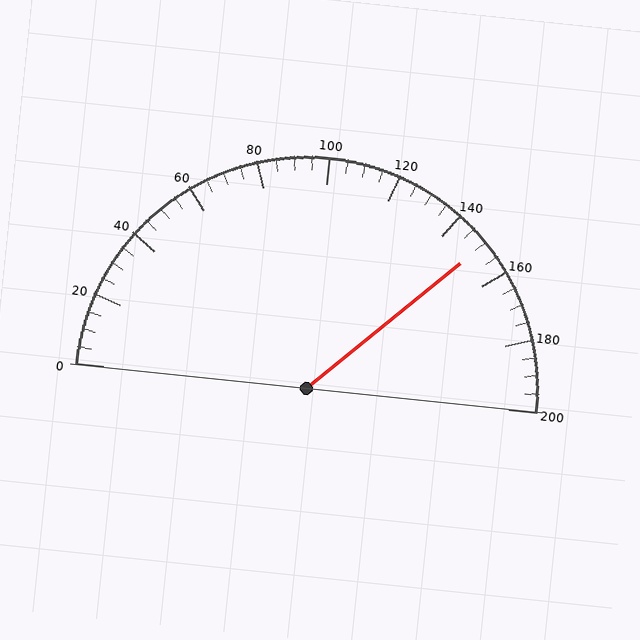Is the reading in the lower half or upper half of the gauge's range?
The reading is in the upper half of the range (0 to 200).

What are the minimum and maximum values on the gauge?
The gauge ranges from 0 to 200.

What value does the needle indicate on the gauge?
The needle indicates approximately 150.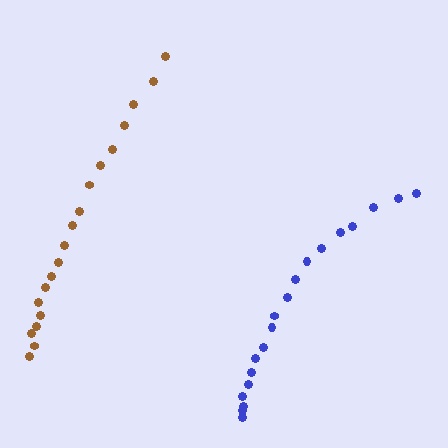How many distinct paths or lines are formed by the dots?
There are 2 distinct paths.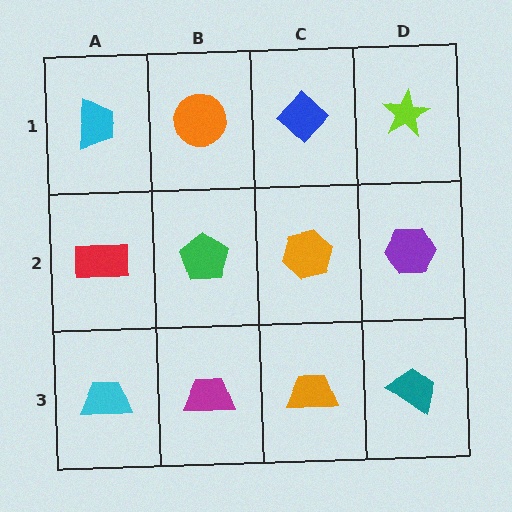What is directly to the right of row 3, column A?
A magenta trapezoid.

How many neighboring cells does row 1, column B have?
3.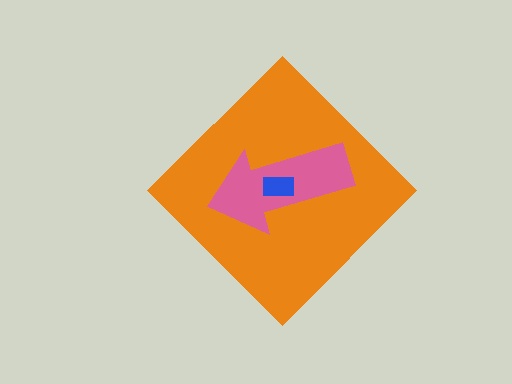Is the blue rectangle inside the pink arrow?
Yes.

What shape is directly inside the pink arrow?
The blue rectangle.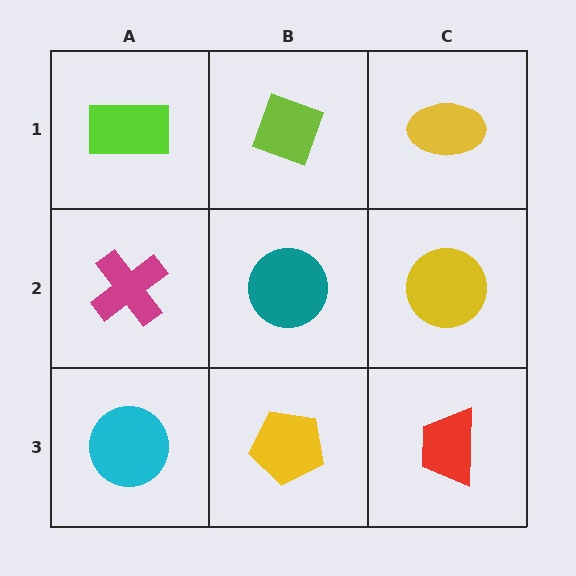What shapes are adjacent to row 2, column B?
A lime diamond (row 1, column B), a yellow pentagon (row 3, column B), a magenta cross (row 2, column A), a yellow circle (row 2, column C).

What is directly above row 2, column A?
A lime rectangle.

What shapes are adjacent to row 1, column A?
A magenta cross (row 2, column A), a lime diamond (row 1, column B).